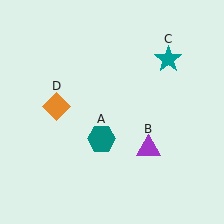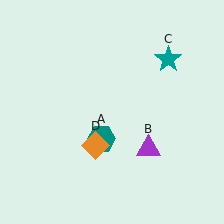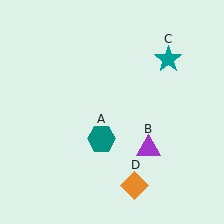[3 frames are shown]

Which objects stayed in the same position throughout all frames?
Teal hexagon (object A) and purple triangle (object B) and teal star (object C) remained stationary.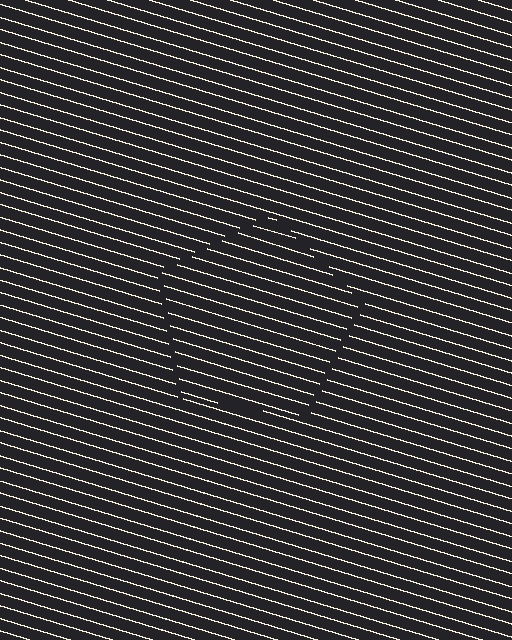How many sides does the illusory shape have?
5 sides — the line-ends trace a pentagon.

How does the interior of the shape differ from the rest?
The interior of the shape contains the same grating, shifted by half a period — the contour is defined by the phase discontinuity where line-ends from the inner and outer gratings abut.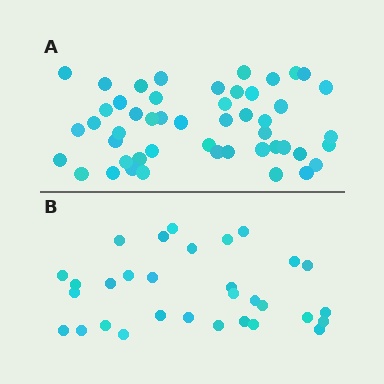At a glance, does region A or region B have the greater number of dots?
Region A (the top region) has more dots.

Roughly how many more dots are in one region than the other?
Region A has approximately 20 more dots than region B.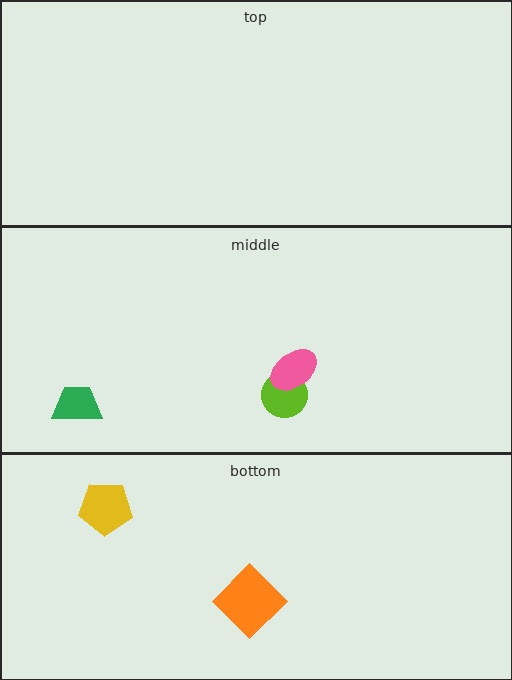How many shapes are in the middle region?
3.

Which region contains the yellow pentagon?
The bottom region.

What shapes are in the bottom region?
The yellow pentagon, the orange diamond.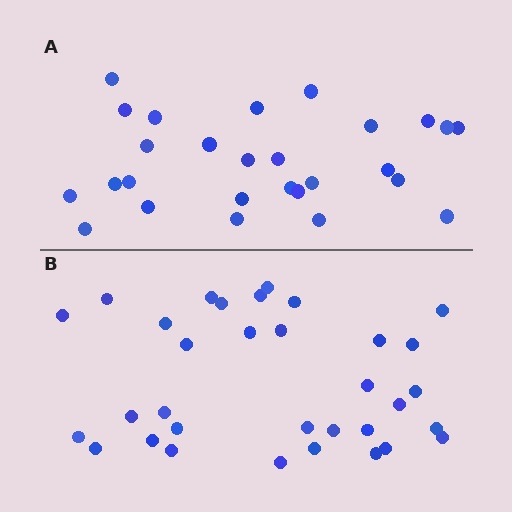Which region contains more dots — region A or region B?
Region B (the bottom region) has more dots.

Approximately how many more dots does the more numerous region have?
Region B has about 6 more dots than region A.